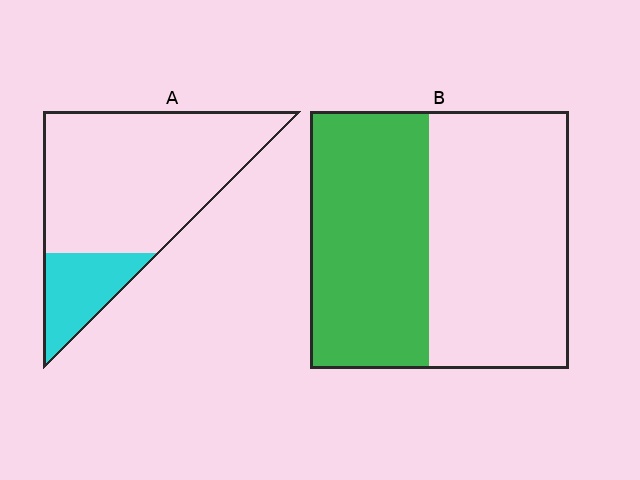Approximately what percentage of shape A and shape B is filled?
A is approximately 20% and B is approximately 45%.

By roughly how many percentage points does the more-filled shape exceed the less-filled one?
By roughly 25 percentage points (B over A).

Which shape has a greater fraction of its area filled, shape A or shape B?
Shape B.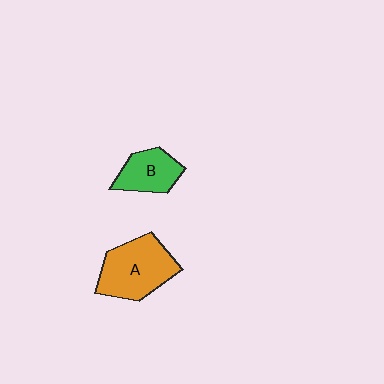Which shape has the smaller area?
Shape B (green).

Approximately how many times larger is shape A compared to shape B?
Approximately 1.6 times.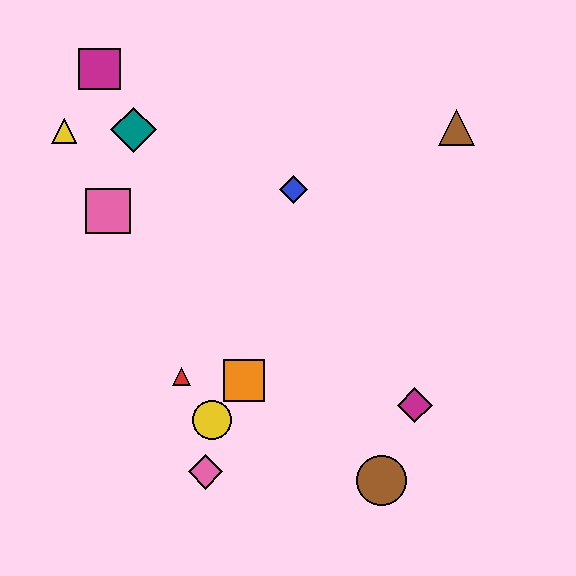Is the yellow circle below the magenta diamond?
Yes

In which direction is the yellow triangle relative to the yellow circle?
The yellow triangle is above the yellow circle.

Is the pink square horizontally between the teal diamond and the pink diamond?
No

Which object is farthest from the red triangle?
The brown triangle is farthest from the red triangle.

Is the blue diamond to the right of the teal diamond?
Yes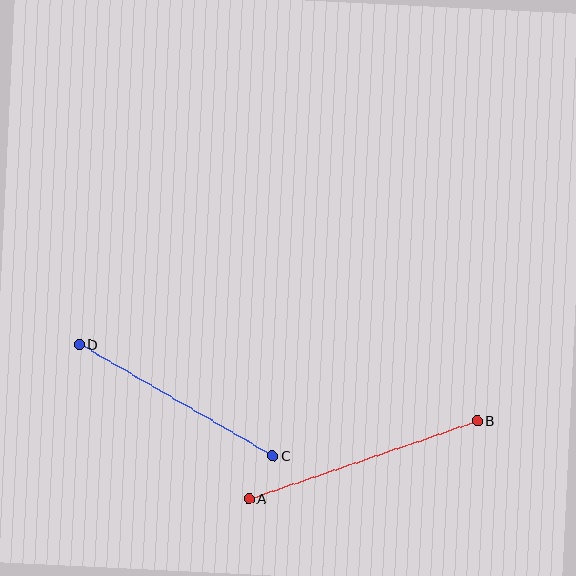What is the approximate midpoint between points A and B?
The midpoint is at approximately (363, 460) pixels.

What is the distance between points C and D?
The distance is approximately 223 pixels.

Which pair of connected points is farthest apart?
Points A and B are farthest apart.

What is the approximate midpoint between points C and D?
The midpoint is at approximately (176, 400) pixels.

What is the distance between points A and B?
The distance is approximately 241 pixels.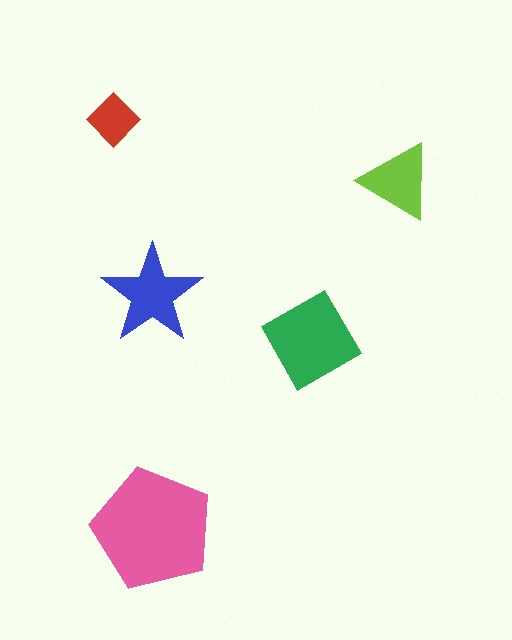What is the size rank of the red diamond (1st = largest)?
5th.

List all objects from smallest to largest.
The red diamond, the lime triangle, the blue star, the green square, the pink pentagon.